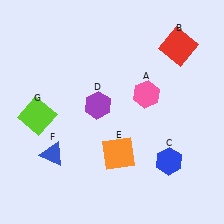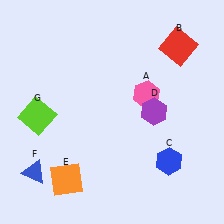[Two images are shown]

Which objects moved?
The objects that moved are: the purple hexagon (D), the orange square (E), the blue triangle (F).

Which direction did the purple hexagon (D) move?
The purple hexagon (D) moved right.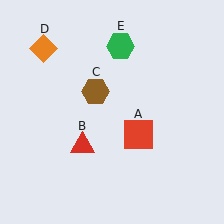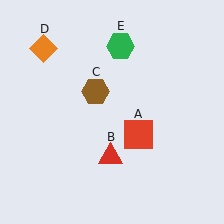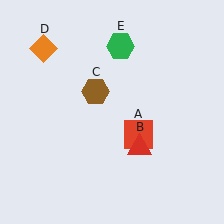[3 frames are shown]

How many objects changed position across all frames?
1 object changed position: red triangle (object B).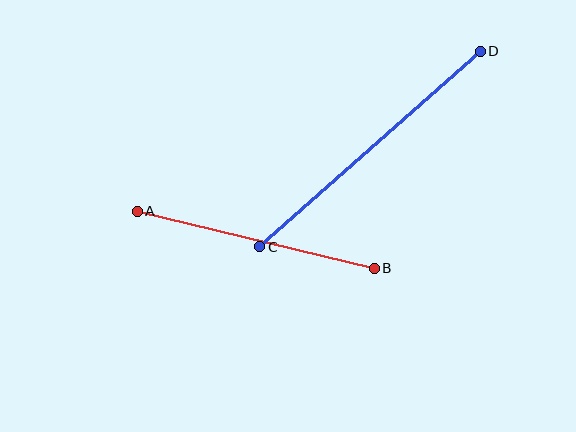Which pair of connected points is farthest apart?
Points C and D are farthest apart.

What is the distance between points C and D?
The distance is approximately 295 pixels.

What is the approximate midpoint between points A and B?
The midpoint is at approximately (256, 240) pixels.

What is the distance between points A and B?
The distance is approximately 244 pixels.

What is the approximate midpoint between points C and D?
The midpoint is at approximately (370, 149) pixels.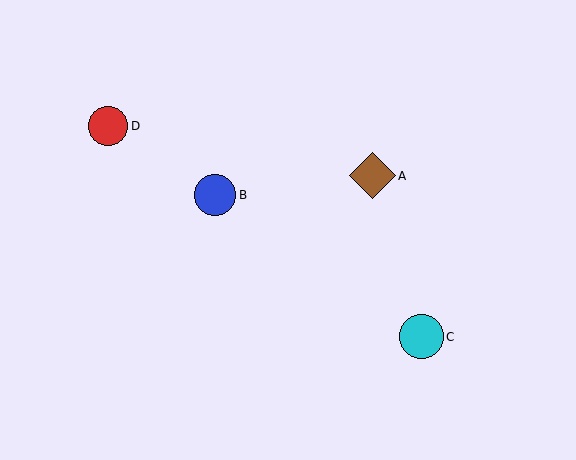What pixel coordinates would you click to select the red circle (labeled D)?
Click at (108, 126) to select the red circle D.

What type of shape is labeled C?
Shape C is a cyan circle.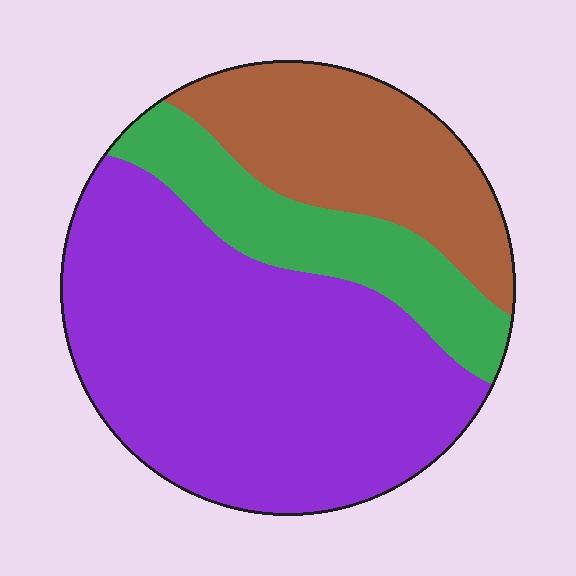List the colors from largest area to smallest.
From largest to smallest: purple, brown, green.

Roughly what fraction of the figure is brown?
Brown covers about 25% of the figure.